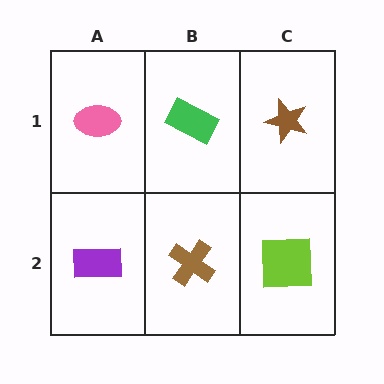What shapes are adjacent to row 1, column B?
A brown cross (row 2, column B), a pink ellipse (row 1, column A), a brown star (row 1, column C).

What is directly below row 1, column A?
A purple rectangle.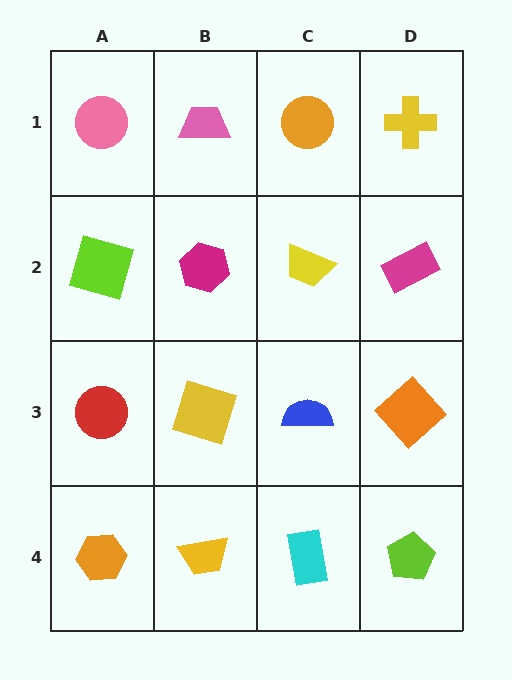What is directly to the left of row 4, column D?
A cyan rectangle.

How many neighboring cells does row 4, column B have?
3.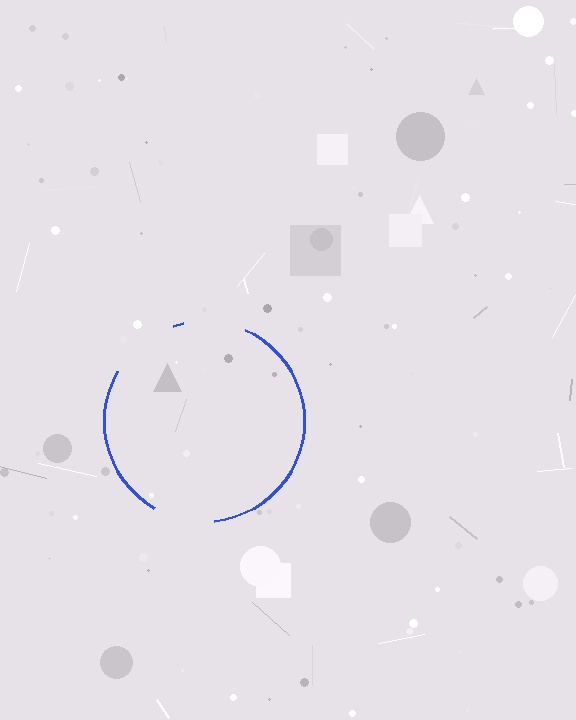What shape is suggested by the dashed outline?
The dashed outline suggests a circle.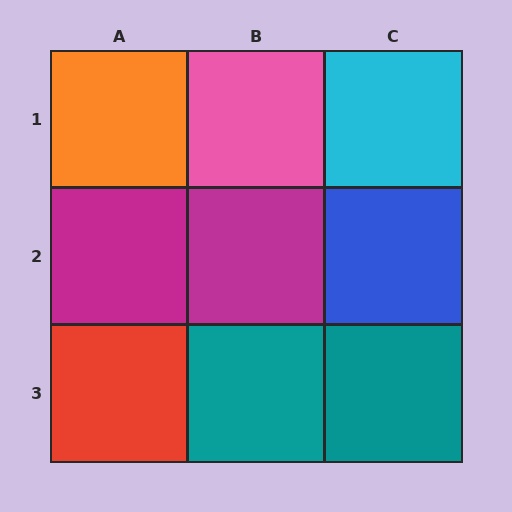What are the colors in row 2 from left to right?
Magenta, magenta, blue.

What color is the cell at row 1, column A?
Orange.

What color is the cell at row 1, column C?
Cyan.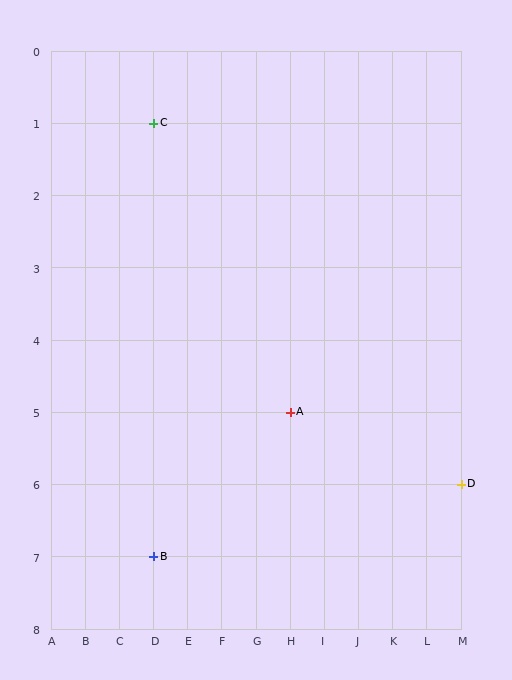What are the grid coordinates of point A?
Point A is at grid coordinates (H, 5).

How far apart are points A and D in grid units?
Points A and D are 5 columns and 1 row apart (about 5.1 grid units diagonally).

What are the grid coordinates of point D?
Point D is at grid coordinates (M, 6).